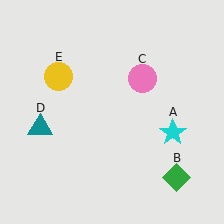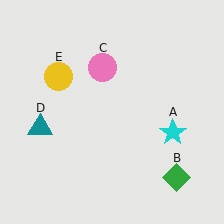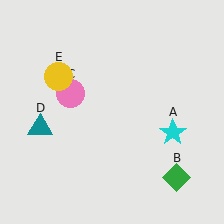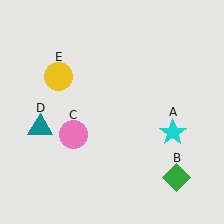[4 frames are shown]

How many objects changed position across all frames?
1 object changed position: pink circle (object C).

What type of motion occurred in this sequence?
The pink circle (object C) rotated counterclockwise around the center of the scene.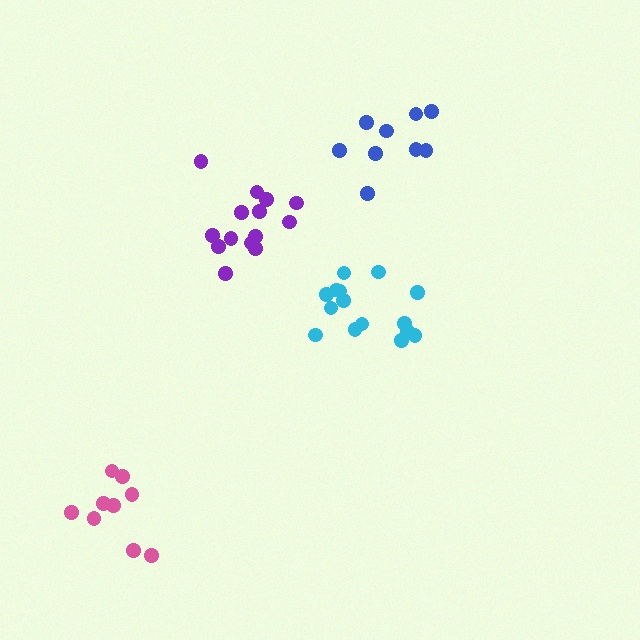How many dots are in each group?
Group 1: 9 dots, Group 2: 14 dots, Group 3: 15 dots, Group 4: 9 dots (47 total).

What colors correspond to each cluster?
The clusters are colored: pink, purple, cyan, blue.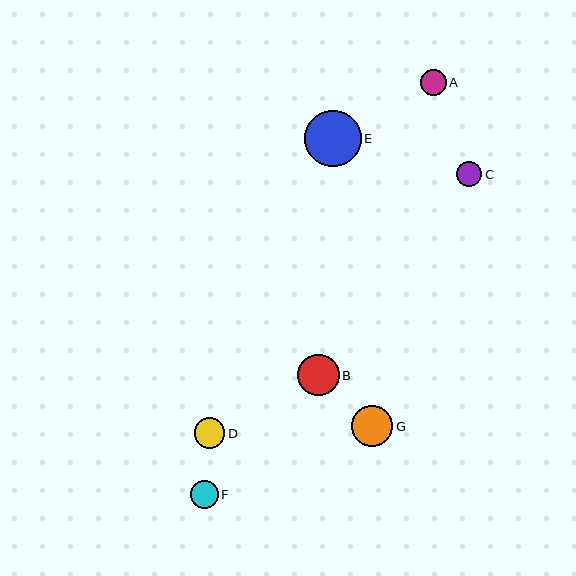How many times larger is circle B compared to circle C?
Circle B is approximately 1.7 times the size of circle C.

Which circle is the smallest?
Circle C is the smallest with a size of approximately 25 pixels.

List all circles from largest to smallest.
From largest to smallest: E, B, G, D, F, A, C.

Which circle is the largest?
Circle E is the largest with a size of approximately 57 pixels.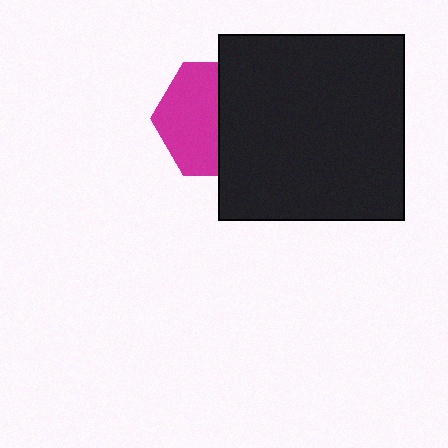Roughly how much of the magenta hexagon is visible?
About half of it is visible (roughly 51%).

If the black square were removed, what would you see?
You would see the complete magenta hexagon.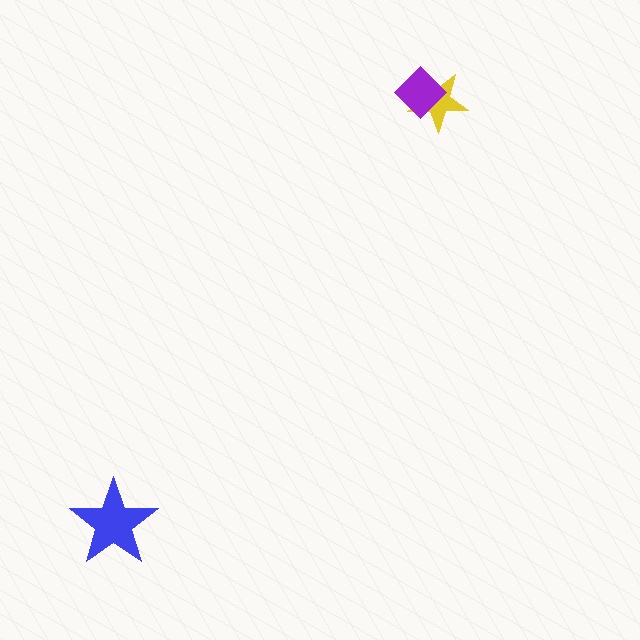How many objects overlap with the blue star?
0 objects overlap with the blue star.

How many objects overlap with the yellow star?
1 object overlaps with the yellow star.